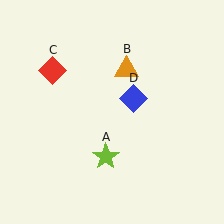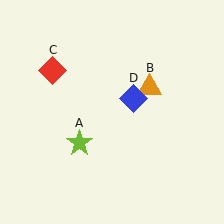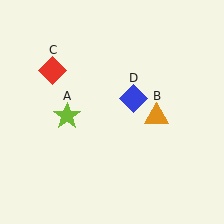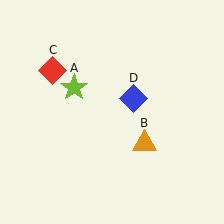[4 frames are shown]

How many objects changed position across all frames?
2 objects changed position: lime star (object A), orange triangle (object B).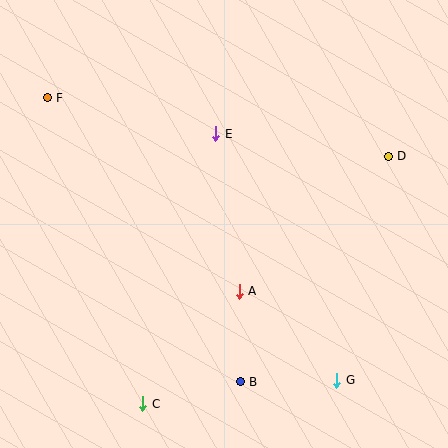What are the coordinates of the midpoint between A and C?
The midpoint between A and C is at (191, 348).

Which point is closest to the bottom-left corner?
Point C is closest to the bottom-left corner.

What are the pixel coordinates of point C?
Point C is at (143, 404).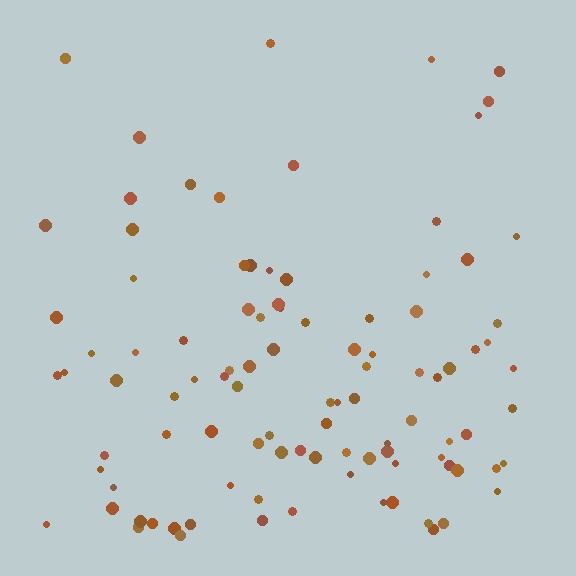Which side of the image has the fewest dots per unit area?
The top.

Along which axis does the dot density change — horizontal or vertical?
Vertical.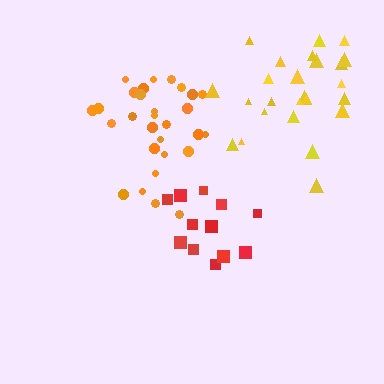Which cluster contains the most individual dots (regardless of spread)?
Orange (29).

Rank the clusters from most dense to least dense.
orange, yellow, red.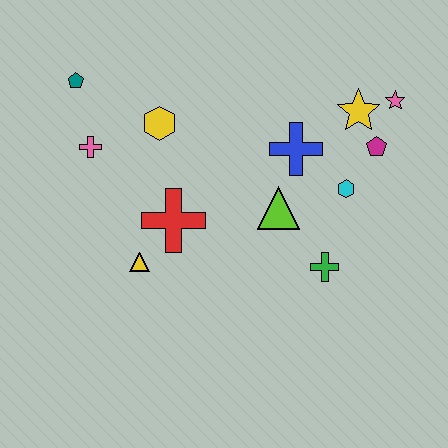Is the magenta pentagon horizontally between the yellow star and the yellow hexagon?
No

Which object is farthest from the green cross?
The teal pentagon is farthest from the green cross.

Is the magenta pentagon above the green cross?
Yes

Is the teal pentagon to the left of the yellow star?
Yes